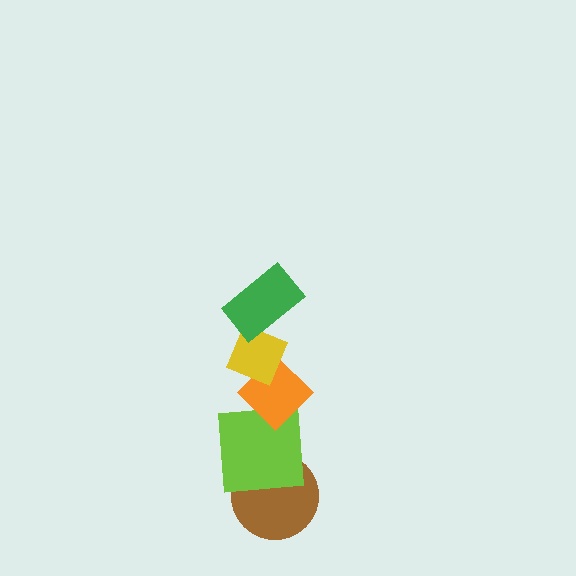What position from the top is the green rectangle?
The green rectangle is 1st from the top.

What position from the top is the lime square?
The lime square is 4th from the top.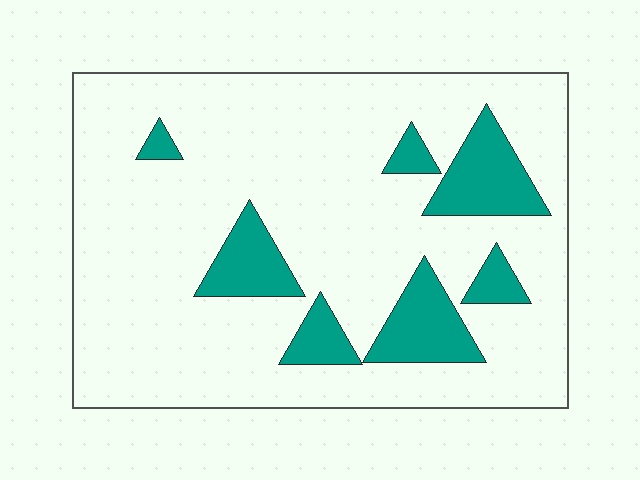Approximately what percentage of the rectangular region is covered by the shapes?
Approximately 15%.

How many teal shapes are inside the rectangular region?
7.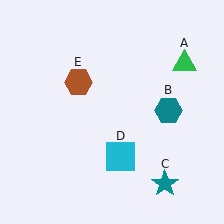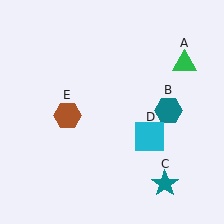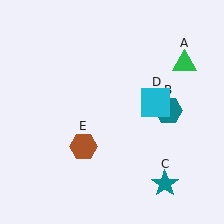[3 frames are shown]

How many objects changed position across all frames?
2 objects changed position: cyan square (object D), brown hexagon (object E).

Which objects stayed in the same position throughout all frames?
Green triangle (object A) and teal hexagon (object B) and teal star (object C) remained stationary.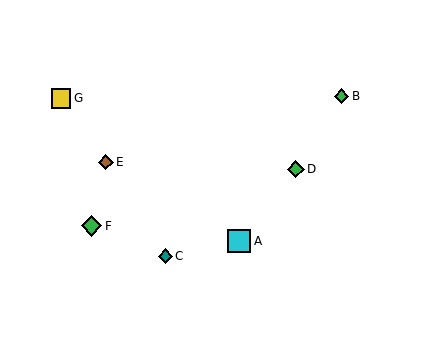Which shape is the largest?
The cyan square (labeled A) is the largest.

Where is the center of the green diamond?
The center of the green diamond is at (296, 169).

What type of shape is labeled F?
Shape F is a green diamond.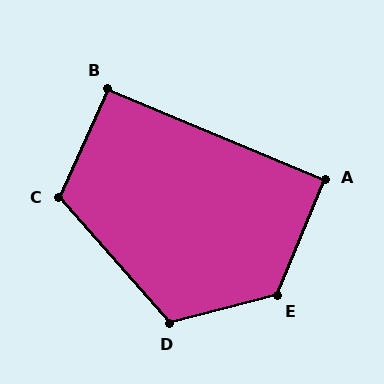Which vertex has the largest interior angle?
E, at approximately 128 degrees.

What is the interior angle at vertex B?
Approximately 91 degrees (approximately right).